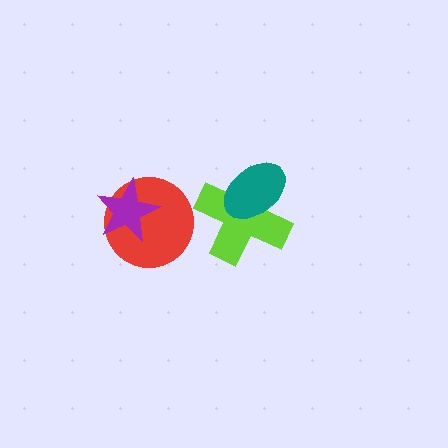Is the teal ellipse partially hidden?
No, no other shape covers it.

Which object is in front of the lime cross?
The teal ellipse is in front of the lime cross.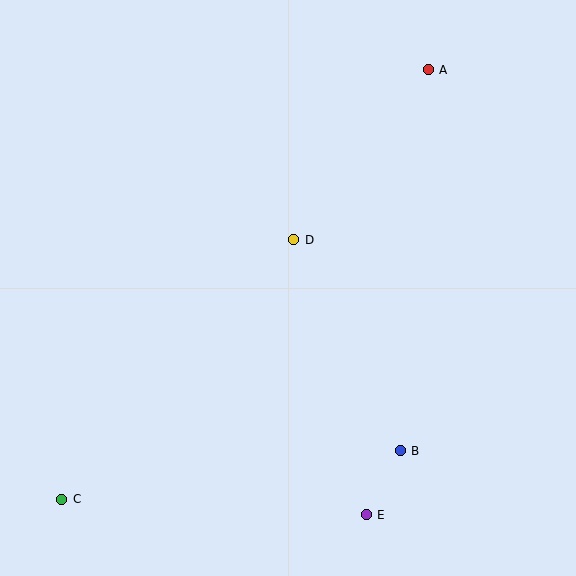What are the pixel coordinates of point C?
Point C is at (62, 499).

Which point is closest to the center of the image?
Point D at (294, 240) is closest to the center.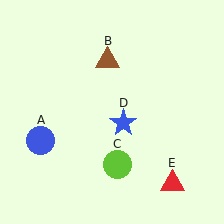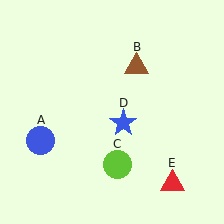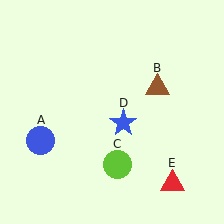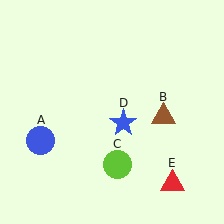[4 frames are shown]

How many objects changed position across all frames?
1 object changed position: brown triangle (object B).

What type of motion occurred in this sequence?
The brown triangle (object B) rotated clockwise around the center of the scene.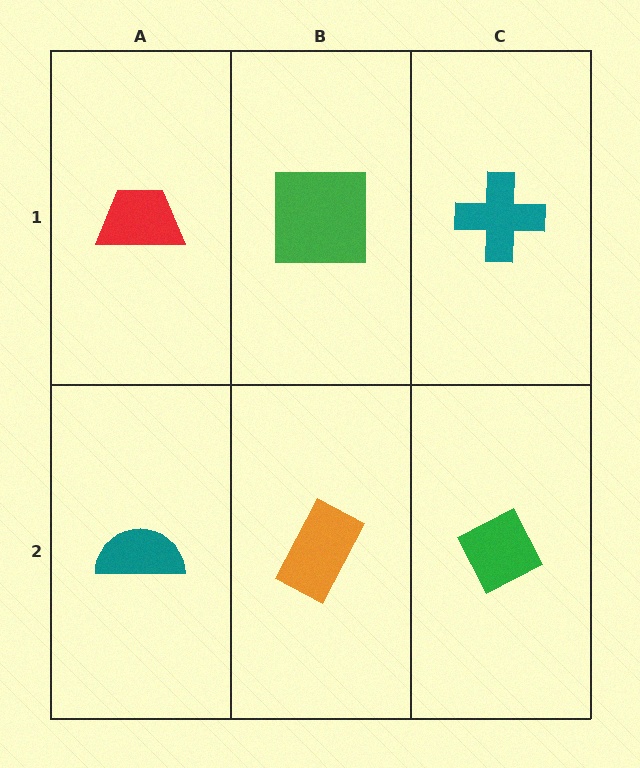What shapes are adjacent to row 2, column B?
A green square (row 1, column B), a teal semicircle (row 2, column A), a green diamond (row 2, column C).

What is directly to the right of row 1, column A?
A green square.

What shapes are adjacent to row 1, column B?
An orange rectangle (row 2, column B), a red trapezoid (row 1, column A), a teal cross (row 1, column C).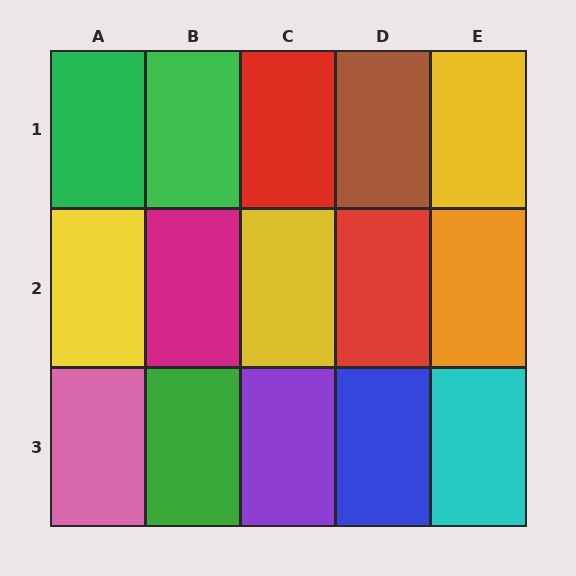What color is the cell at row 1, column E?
Yellow.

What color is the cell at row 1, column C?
Red.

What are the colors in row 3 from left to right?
Pink, green, purple, blue, cyan.